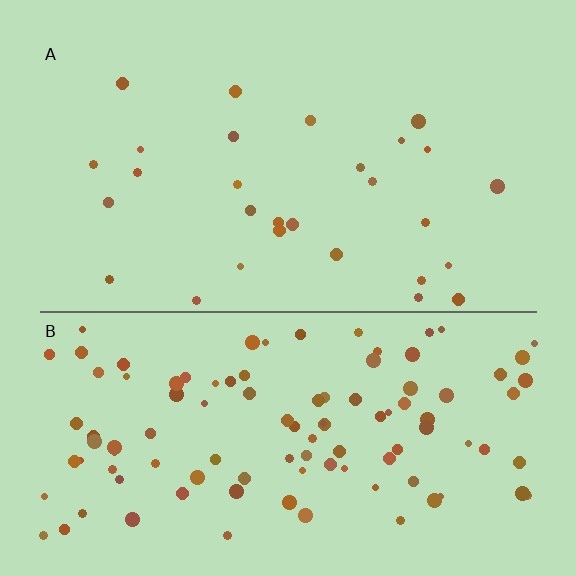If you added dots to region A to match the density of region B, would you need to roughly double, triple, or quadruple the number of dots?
Approximately quadruple.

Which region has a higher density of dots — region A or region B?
B (the bottom).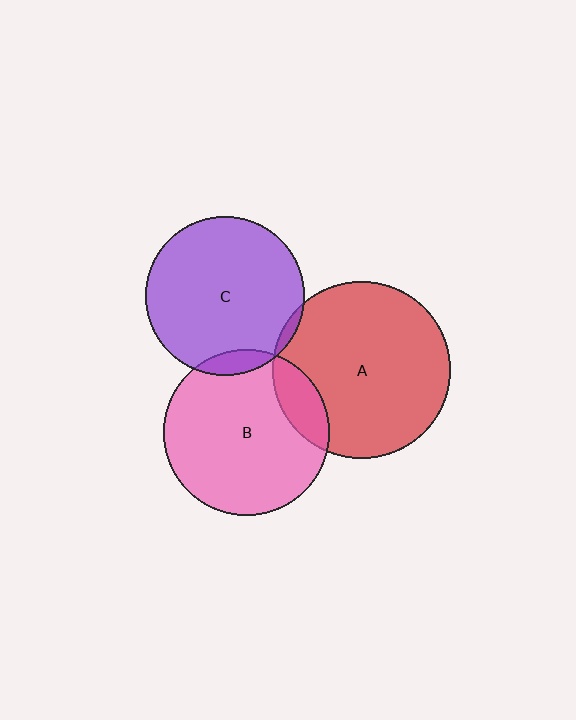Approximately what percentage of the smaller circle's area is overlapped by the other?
Approximately 15%.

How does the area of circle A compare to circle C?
Approximately 1.3 times.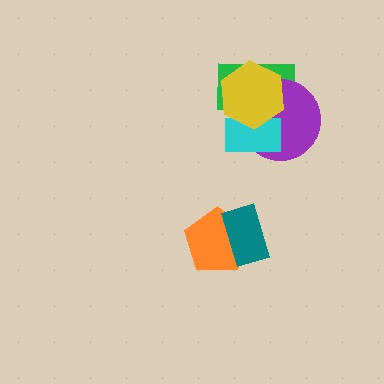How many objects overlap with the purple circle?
3 objects overlap with the purple circle.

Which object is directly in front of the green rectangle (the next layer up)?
The purple circle is directly in front of the green rectangle.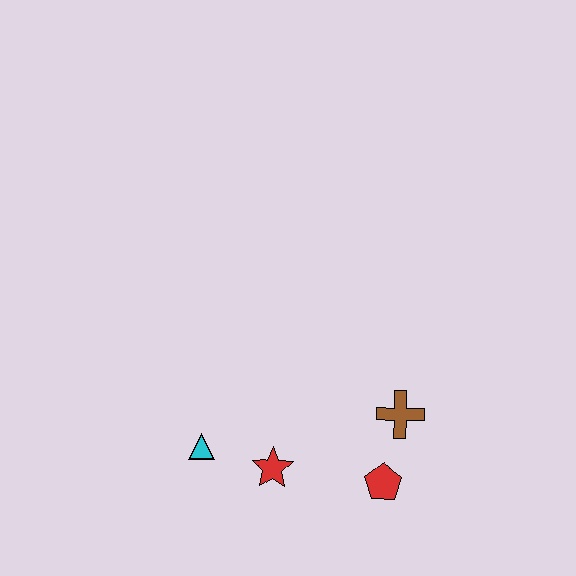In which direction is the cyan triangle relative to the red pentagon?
The cyan triangle is to the left of the red pentagon.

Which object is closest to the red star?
The cyan triangle is closest to the red star.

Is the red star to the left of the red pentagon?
Yes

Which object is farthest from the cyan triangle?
The brown cross is farthest from the cyan triangle.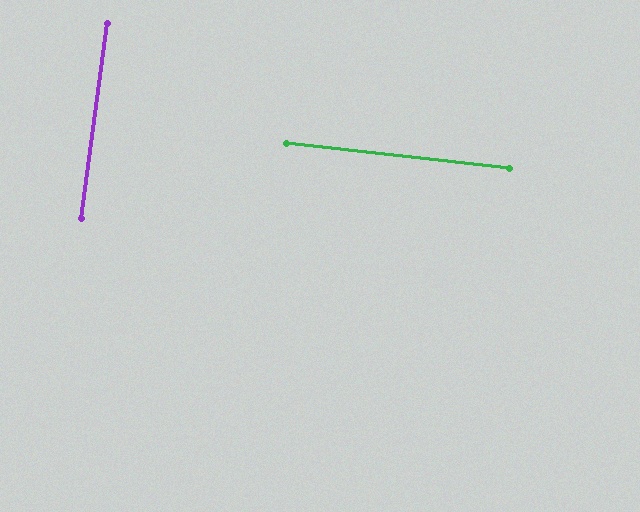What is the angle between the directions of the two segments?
Approximately 89 degrees.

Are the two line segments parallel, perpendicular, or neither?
Perpendicular — they meet at approximately 89°.